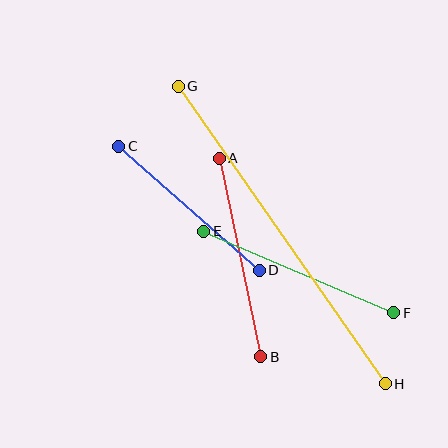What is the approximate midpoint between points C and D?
The midpoint is at approximately (189, 208) pixels.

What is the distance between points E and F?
The distance is approximately 207 pixels.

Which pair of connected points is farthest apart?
Points G and H are farthest apart.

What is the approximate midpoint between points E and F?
The midpoint is at approximately (299, 272) pixels.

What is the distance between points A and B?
The distance is approximately 203 pixels.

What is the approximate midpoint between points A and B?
The midpoint is at approximately (240, 257) pixels.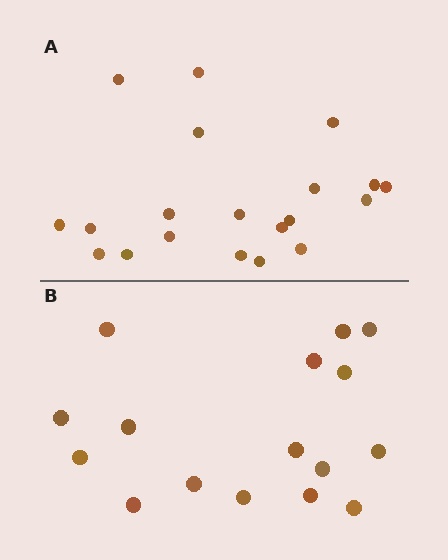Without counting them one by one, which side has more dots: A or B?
Region A (the top region) has more dots.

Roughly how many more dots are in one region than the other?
Region A has about 4 more dots than region B.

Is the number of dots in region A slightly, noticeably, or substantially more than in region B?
Region A has noticeably more, but not dramatically so. The ratio is roughly 1.2 to 1.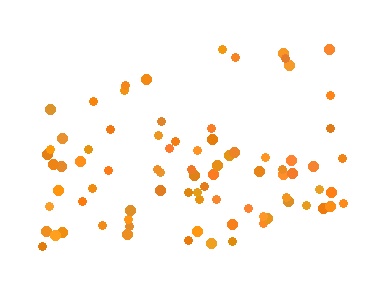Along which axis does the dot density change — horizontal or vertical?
Vertical.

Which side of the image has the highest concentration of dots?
The bottom.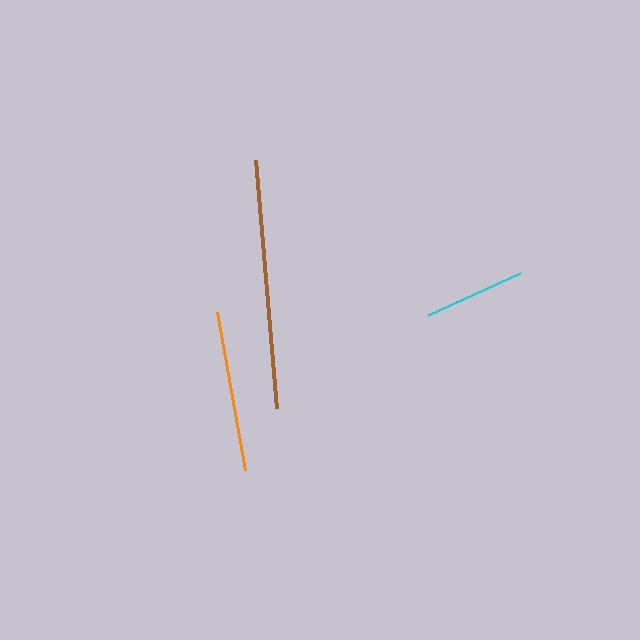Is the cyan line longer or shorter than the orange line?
The orange line is longer than the cyan line.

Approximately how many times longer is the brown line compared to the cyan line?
The brown line is approximately 2.5 times the length of the cyan line.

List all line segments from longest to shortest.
From longest to shortest: brown, orange, cyan.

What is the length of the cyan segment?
The cyan segment is approximately 101 pixels long.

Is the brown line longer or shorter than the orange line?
The brown line is longer than the orange line.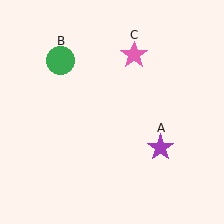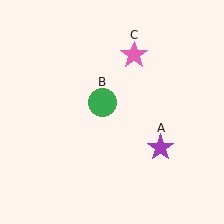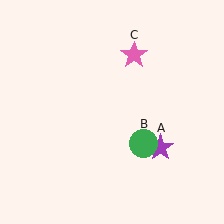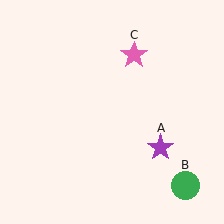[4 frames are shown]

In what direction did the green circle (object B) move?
The green circle (object B) moved down and to the right.